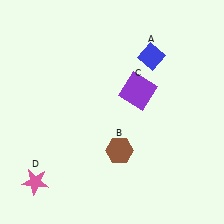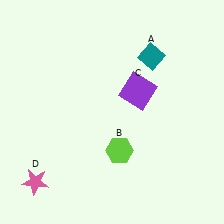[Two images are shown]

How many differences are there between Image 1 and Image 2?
There are 2 differences between the two images.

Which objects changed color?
A changed from blue to teal. B changed from brown to lime.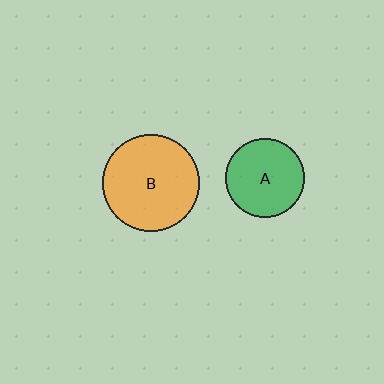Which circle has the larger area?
Circle B (orange).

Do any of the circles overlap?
No, none of the circles overlap.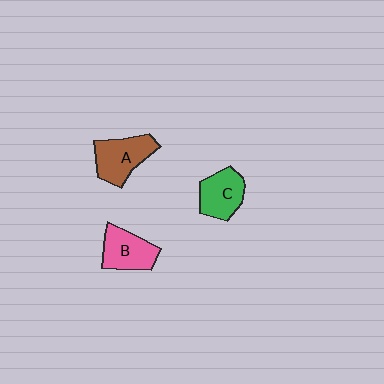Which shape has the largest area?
Shape A (brown).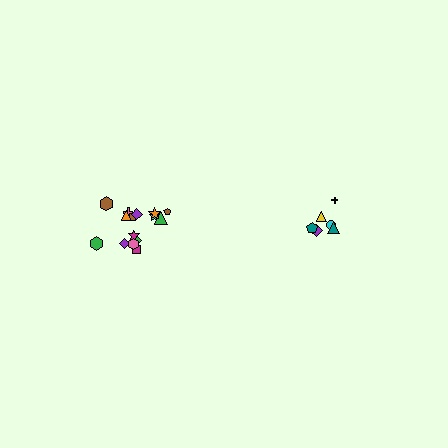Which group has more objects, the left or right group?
The left group.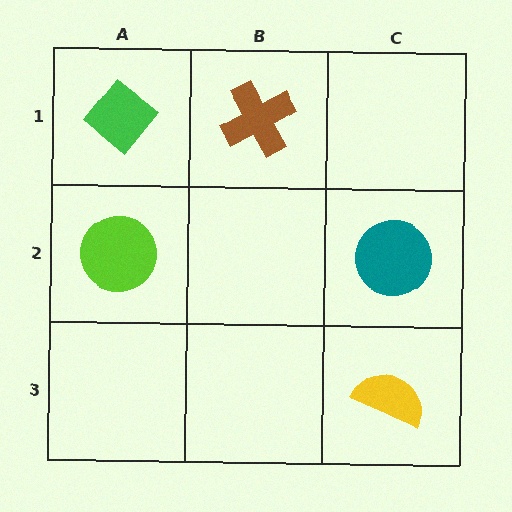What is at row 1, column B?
A brown cross.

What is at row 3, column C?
A yellow semicircle.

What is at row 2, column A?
A lime circle.